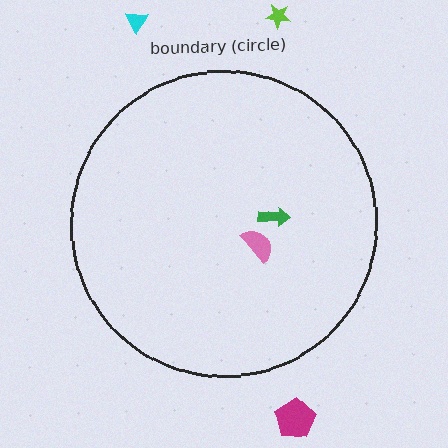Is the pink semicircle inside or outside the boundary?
Inside.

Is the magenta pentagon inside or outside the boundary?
Outside.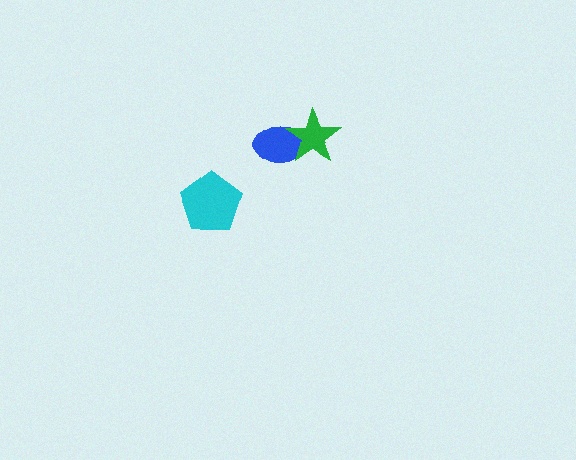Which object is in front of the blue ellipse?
The green star is in front of the blue ellipse.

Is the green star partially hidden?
No, no other shape covers it.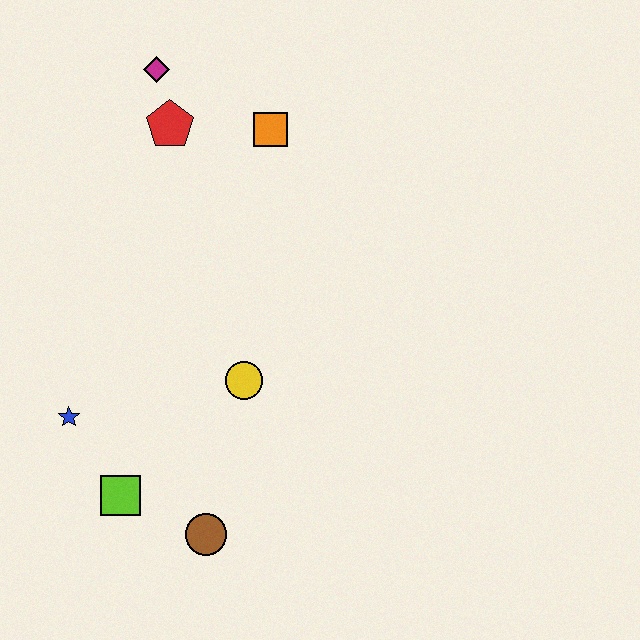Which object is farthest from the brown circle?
The magenta diamond is farthest from the brown circle.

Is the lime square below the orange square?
Yes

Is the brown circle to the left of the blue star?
No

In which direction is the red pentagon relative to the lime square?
The red pentagon is above the lime square.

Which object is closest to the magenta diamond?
The red pentagon is closest to the magenta diamond.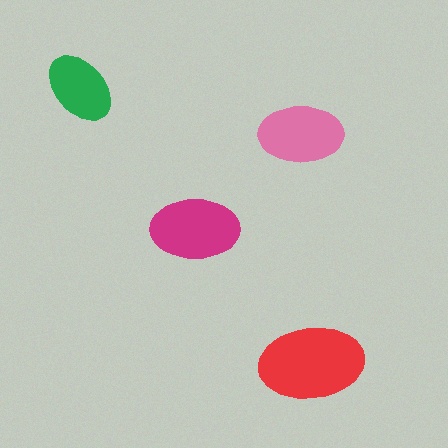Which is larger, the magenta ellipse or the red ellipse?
The red one.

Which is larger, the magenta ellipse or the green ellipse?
The magenta one.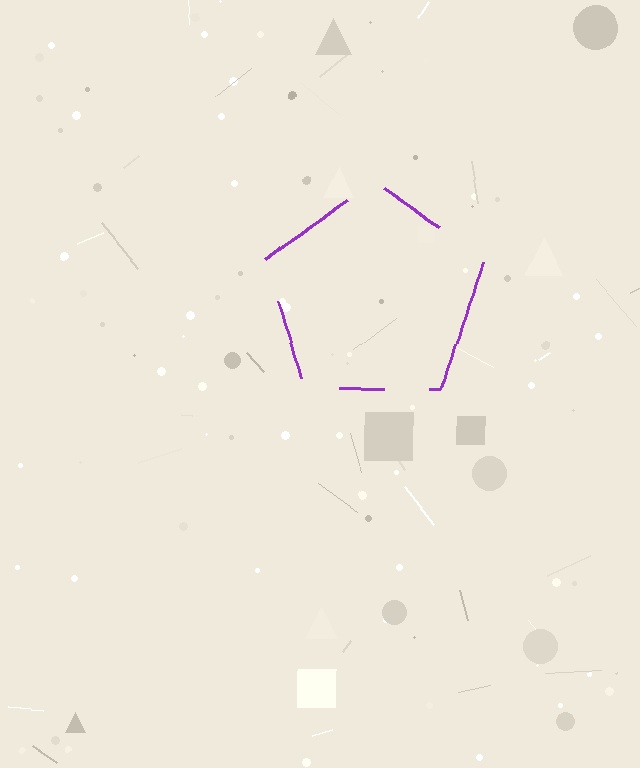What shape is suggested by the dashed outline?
The dashed outline suggests a pentagon.